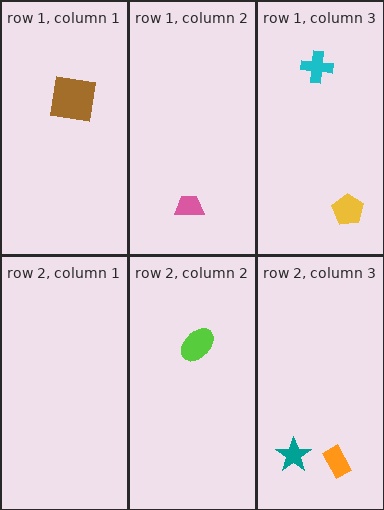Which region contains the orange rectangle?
The row 2, column 3 region.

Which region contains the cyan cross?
The row 1, column 3 region.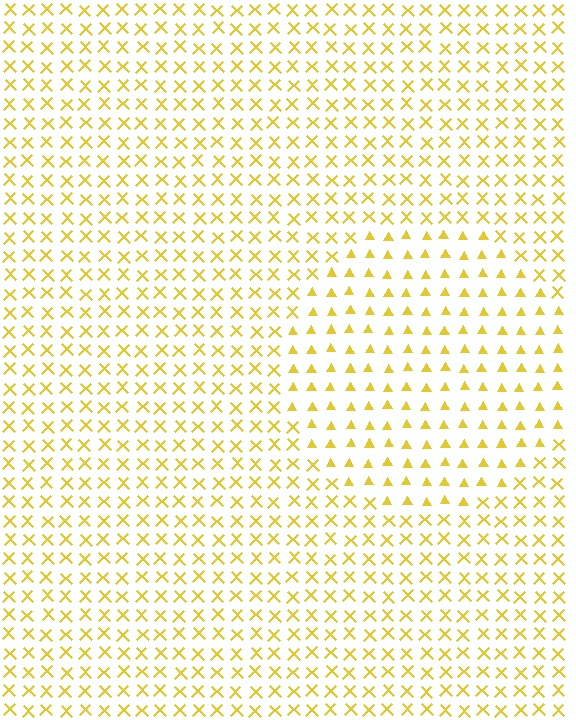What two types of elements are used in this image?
The image uses triangles inside the circle region and X marks outside it.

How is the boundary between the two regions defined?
The boundary is defined by a change in element shape: triangles inside vs. X marks outside. All elements share the same color and spacing.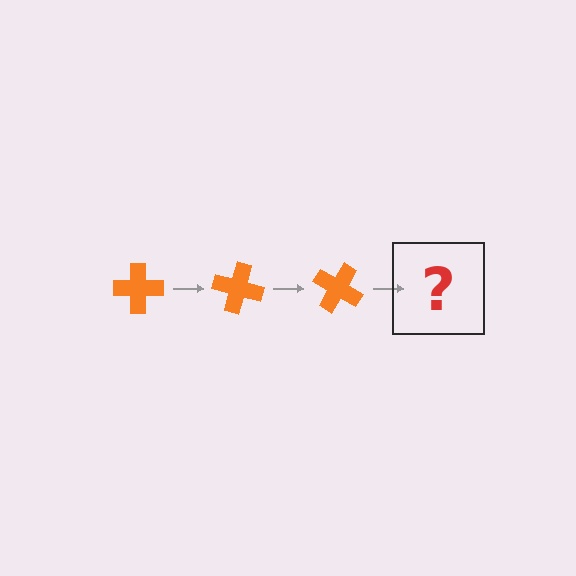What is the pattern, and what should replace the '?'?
The pattern is that the cross rotates 15 degrees each step. The '?' should be an orange cross rotated 45 degrees.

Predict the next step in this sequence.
The next step is an orange cross rotated 45 degrees.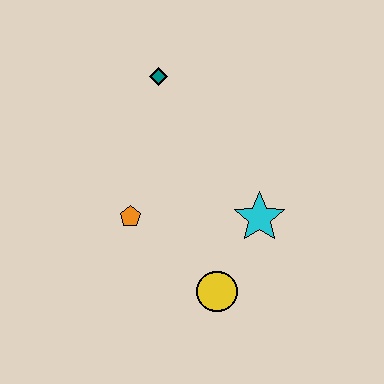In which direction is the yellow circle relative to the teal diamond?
The yellow circle is below the teal diamond.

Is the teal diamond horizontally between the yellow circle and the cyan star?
No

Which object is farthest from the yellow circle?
The teal diamond is farthest from the yellow circle.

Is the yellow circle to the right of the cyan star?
No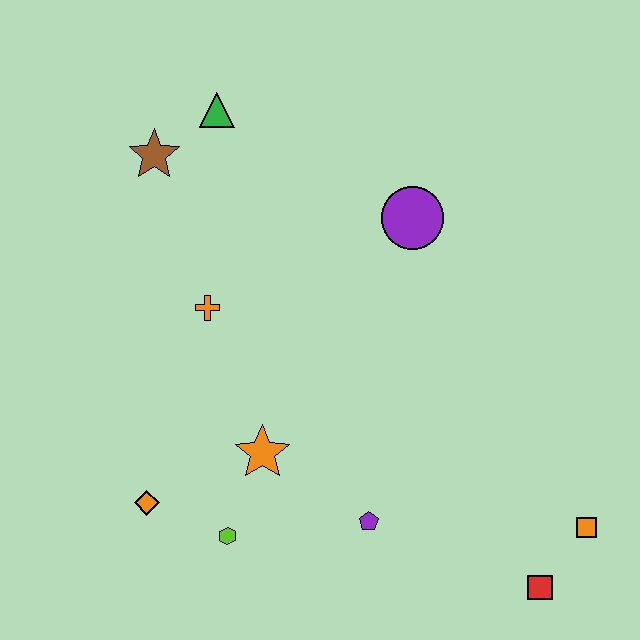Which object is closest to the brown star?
The green triangle is closest to the brown star.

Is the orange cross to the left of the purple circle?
Yes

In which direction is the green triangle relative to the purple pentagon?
The green triangle is above the purple pentagon.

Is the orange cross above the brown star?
No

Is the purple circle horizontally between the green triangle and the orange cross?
No